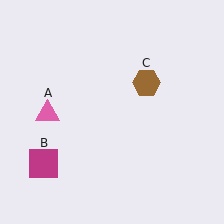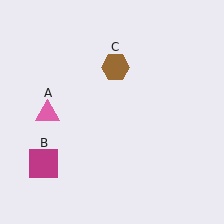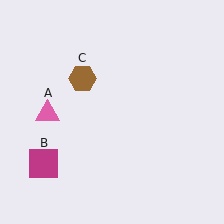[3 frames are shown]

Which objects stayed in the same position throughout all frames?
Pink triangle (object A) and magenta square (object B) remained stationary.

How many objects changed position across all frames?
1 object changed position: brown hexagon (object C).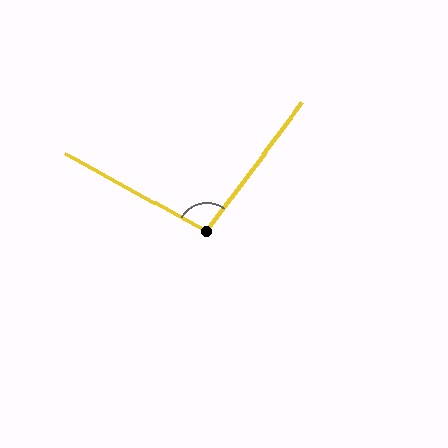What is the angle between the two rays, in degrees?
Approximately 98 degrees.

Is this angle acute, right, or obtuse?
It is obtuse.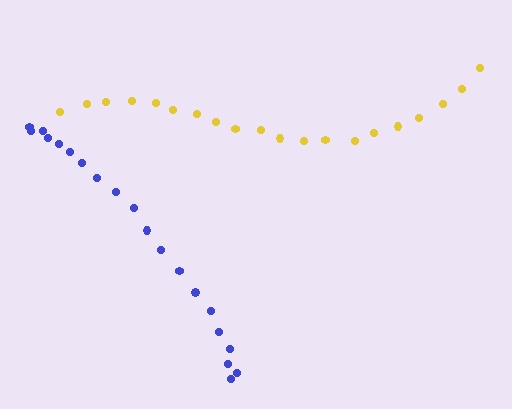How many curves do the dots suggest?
There are 2 distinct paths.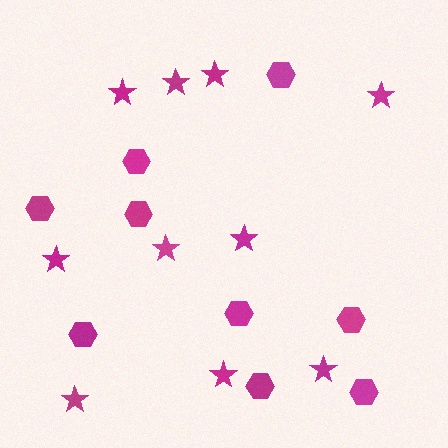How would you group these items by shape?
There are 2 groups: one group of hexagons (9) and one group of stars (10).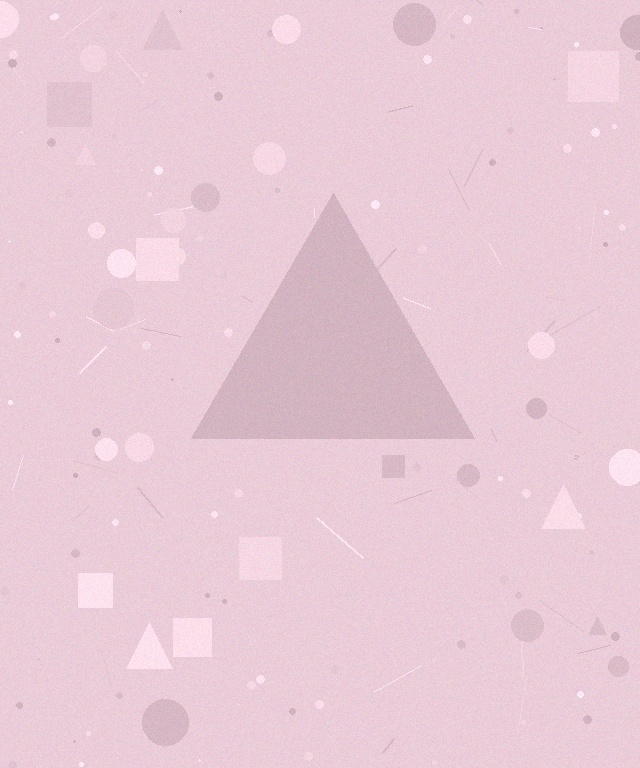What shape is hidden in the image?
A triangle is hidden in the image.